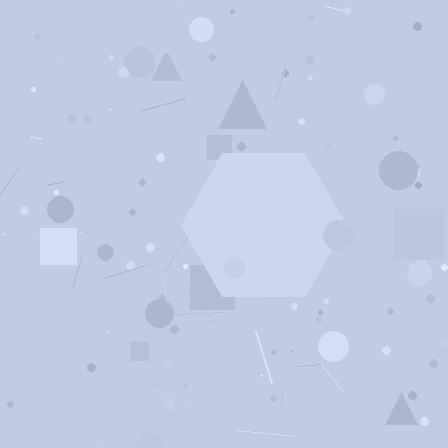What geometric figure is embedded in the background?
A hexagon is embedded in the background.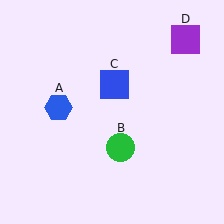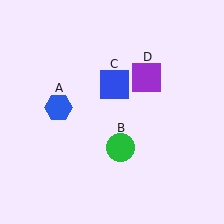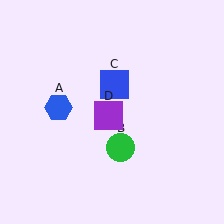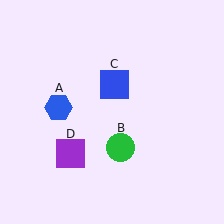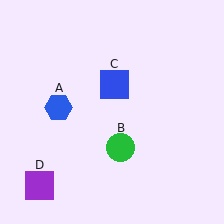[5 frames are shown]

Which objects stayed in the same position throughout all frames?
Blue hexagon (object A) and green circle (object B) and blue square (object C) remained stationary.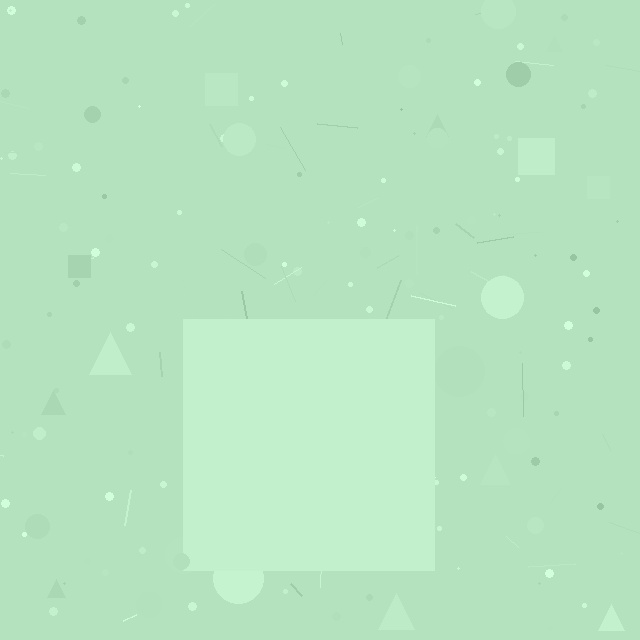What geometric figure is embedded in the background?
A square is embedded in the background.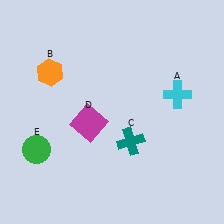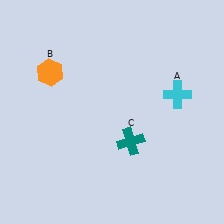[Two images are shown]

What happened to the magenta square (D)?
The magenta square (D) was removed in Image 2. It was in the bottom-left area of Image 1.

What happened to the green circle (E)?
The green circle (E) was removed in Image 2. It was in the bottom-left area of Image 1.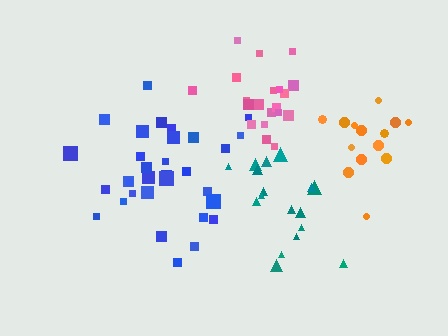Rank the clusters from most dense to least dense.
pink, teal, orange, blue.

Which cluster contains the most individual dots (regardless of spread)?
Blue (32).